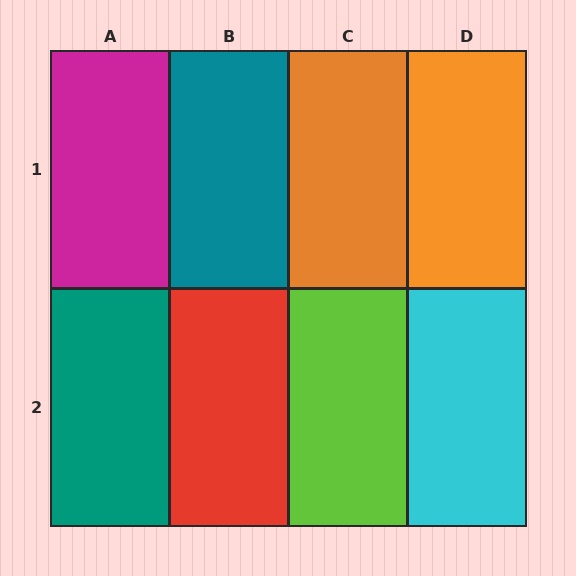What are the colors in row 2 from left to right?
Teal, red, lime, cyan.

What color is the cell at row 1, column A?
Magenta.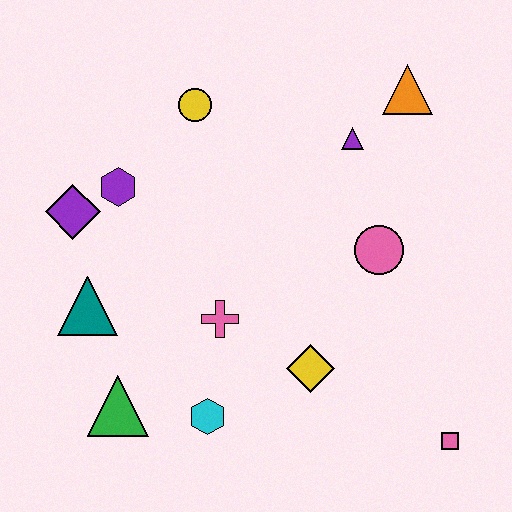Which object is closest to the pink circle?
The purple triangle is closest to the pink circle.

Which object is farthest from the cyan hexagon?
The orange triangle is farthest from the cyan hexagon.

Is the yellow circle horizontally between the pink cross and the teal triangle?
Yes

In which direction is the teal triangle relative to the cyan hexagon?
The teal triangle is to the left of the cyan hexagon.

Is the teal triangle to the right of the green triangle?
No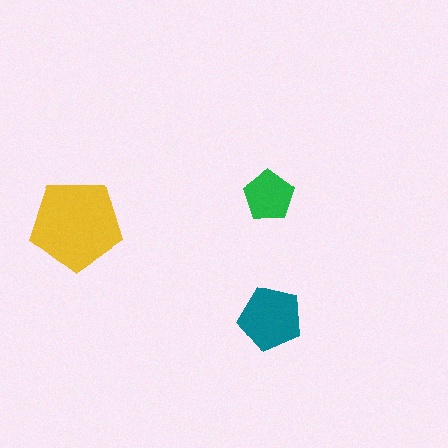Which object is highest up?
The green pentagon is topmost.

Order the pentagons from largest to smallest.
the yellow one, the teal one, the green one.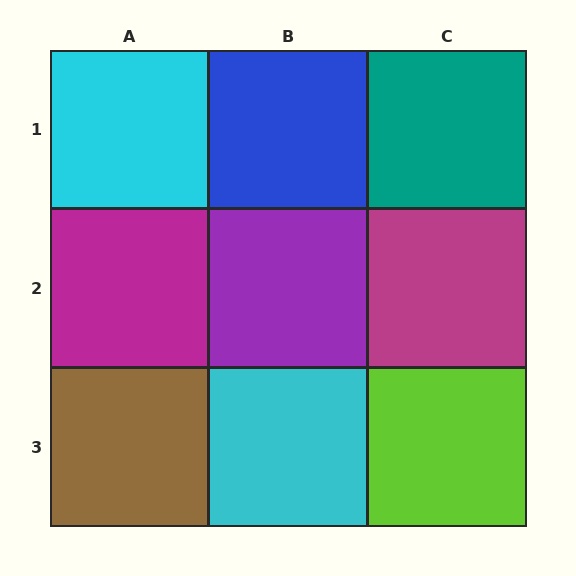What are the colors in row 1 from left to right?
Cyan, blue, teal.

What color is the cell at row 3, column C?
Lime.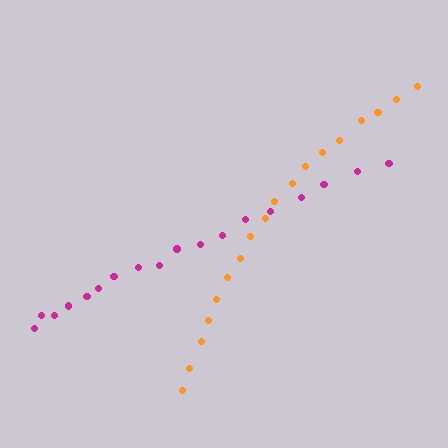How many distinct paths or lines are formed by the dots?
There are 2 distinct paths.